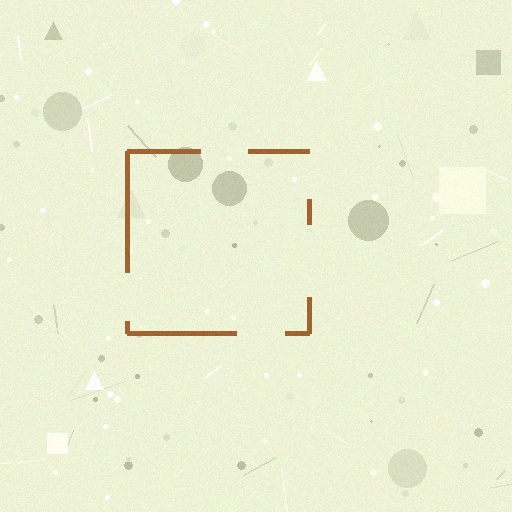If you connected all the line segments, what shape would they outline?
They would outline a square.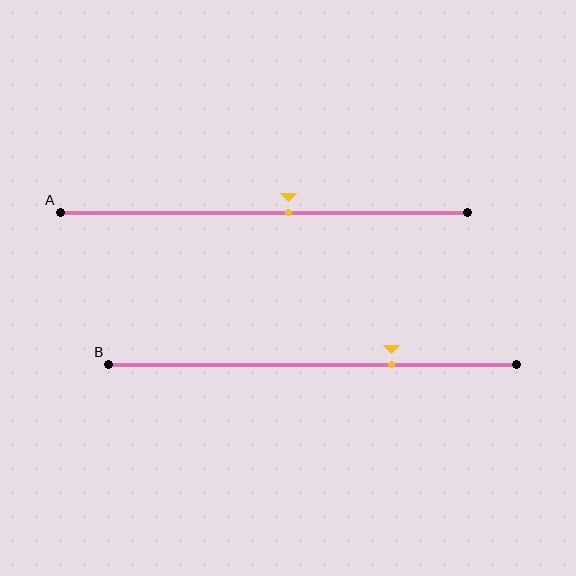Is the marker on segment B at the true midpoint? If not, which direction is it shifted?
No, the marker on segment B is shifted to the right by about 19% of the segment length.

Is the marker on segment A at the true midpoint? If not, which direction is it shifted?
No, the marker on segment A is shifted to the right by about 6% of the segment length.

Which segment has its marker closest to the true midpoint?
Segment A has its marker closest to the true midpoint.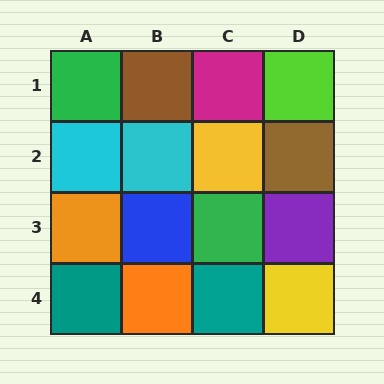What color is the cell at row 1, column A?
Green.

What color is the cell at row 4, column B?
Orange.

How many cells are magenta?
1 cell is magenta.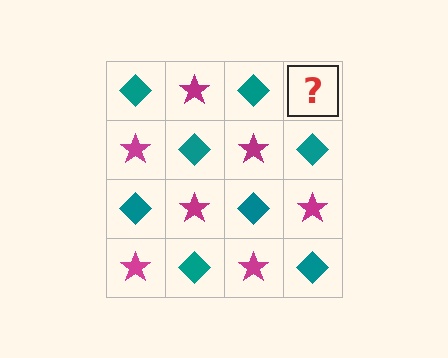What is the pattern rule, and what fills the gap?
The rule is that it alternates teal diamond and magenta star in a checkerboard pattern. The gap should be filled with a magenta star.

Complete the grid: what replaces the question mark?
The question mark should be replaced with a magenta star.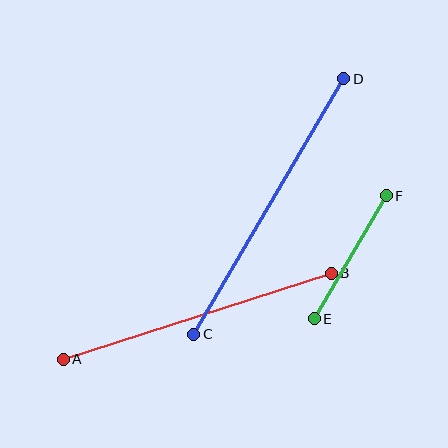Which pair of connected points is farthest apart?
Points C and D are farthest apart.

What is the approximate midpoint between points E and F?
The midpoint is at approximately (350, 257) pixels.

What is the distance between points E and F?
The distance is approximately 143 pixels.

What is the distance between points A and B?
The distance is approximately 281 pixels.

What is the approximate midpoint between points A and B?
The midpoint is at approximately (197, 316) pixels.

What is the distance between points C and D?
The distance is approximately 296 pixels.